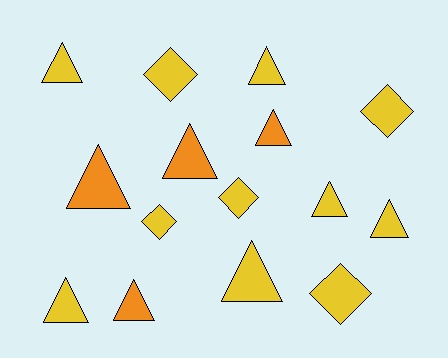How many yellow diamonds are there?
There are 5 yellow diamonds.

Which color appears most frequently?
Yellow, with 11 objects.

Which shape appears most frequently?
Triangle, with 10 objects.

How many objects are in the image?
There are 15 objects.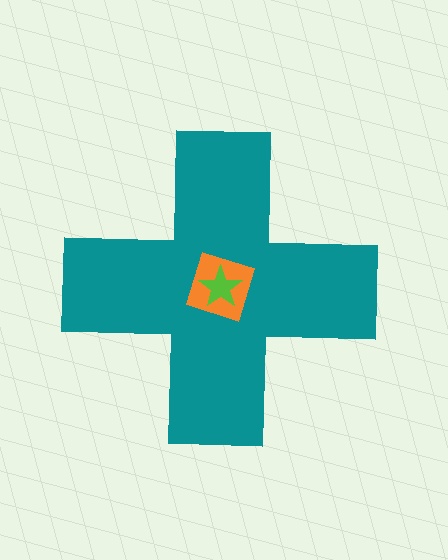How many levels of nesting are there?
3.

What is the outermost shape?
The teal cross.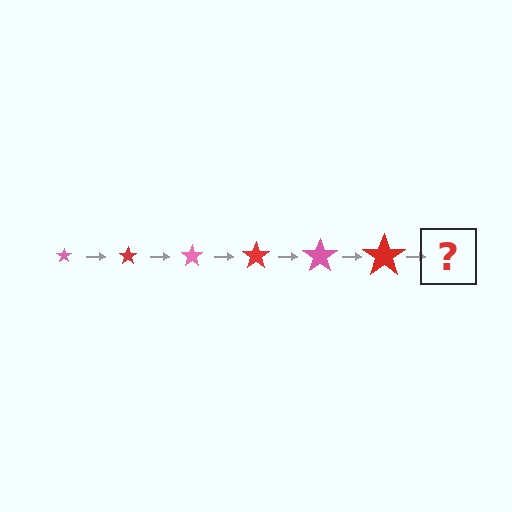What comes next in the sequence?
The next element should be a pink star, larger than the previous one.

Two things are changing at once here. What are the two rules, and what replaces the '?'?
The two rules are that the star grows larger each step and the color cycles through pink and red. The '?' should be a pink star, larger than the previous one.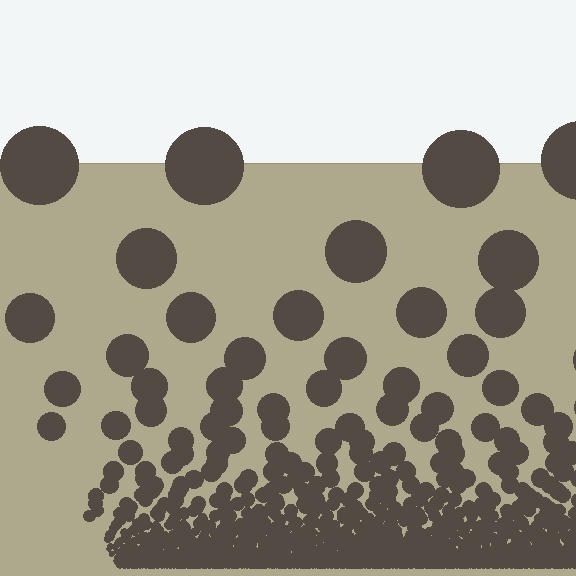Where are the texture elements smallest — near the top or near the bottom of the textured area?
Near the bottom.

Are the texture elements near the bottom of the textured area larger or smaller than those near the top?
Smaller. The gradient is inverted — elements near the bottom are smaller and denser.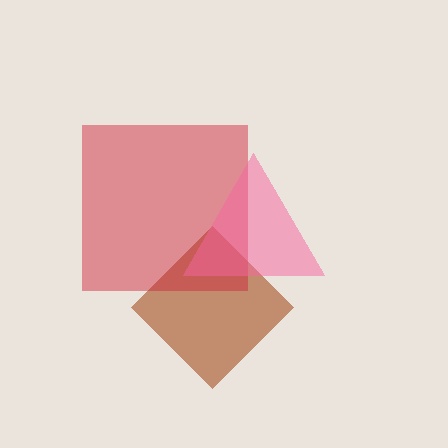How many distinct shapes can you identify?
There are 3 distinct shapes: a brown diamond, a red square, a pink triangle.